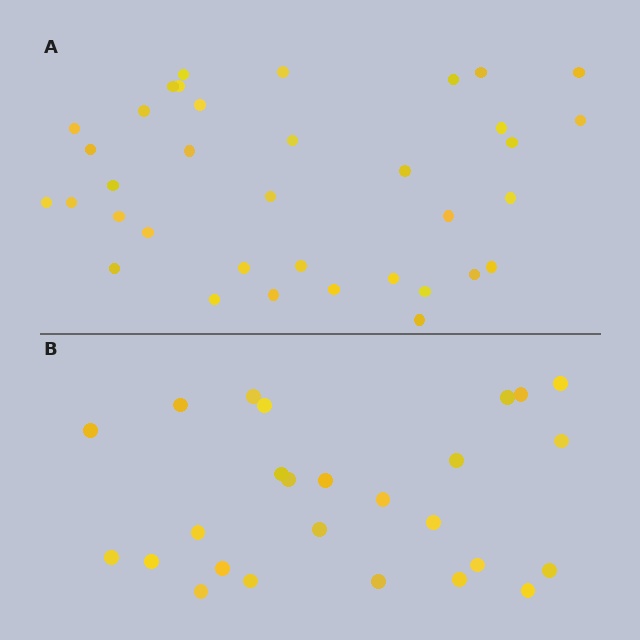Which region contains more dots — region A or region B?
Region A (the top region) has more dots.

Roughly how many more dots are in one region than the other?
Region A has roughly 10 or so more dots than region B.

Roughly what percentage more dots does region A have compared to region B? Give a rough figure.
About 40% more.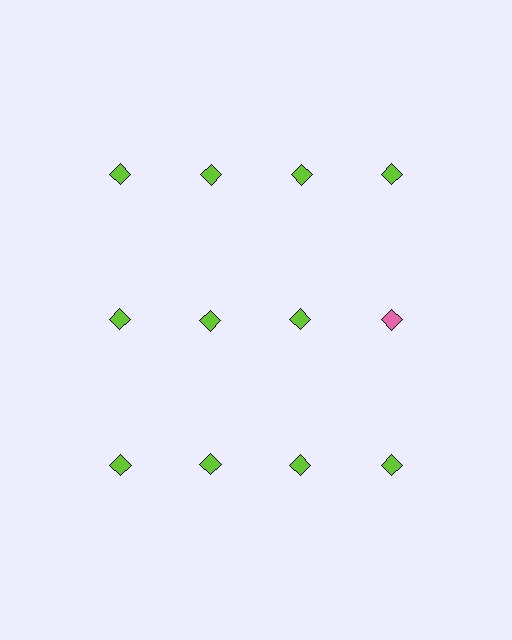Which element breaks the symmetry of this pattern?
The pink diamond in the second row, second from right column breaks the symmetry. All other shapes are lime diamonds.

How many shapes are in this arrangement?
There are 12 shapes arranged in a grid pattern.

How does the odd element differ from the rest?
It has a different color: pink instead of lime.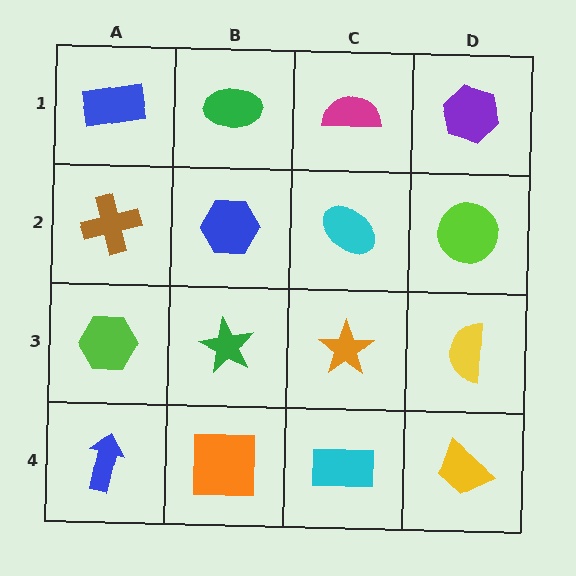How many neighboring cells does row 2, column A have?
3.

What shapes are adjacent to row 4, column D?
A yellow semicircle (row 3, column D), a cyan rectangle (row 4, column C).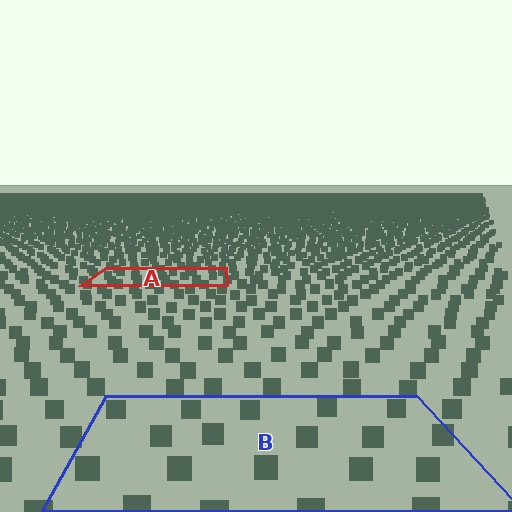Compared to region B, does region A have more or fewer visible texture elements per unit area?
Region A has more texture elements per unit area — they are packed more densely because it is farther away.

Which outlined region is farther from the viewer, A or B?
Region A is farther from the viewer — the texture elements inside it appear smaller and more densely packed.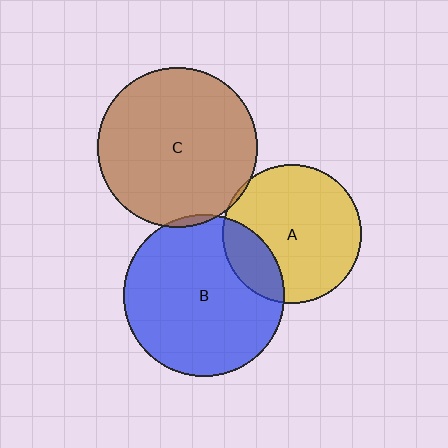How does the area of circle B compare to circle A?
Approximately 1.3 times.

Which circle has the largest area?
Circle B (blue).